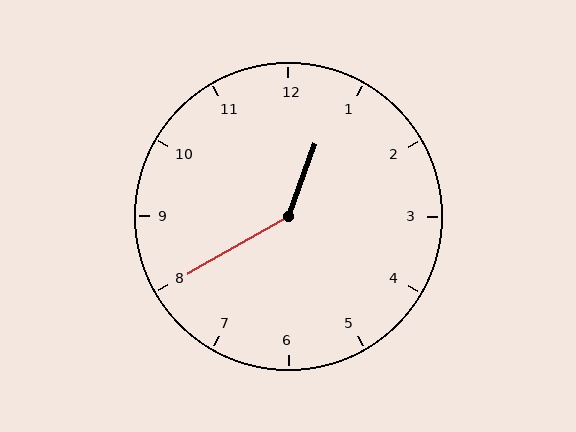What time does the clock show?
12:40.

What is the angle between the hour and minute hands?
Approximately 140 degrees.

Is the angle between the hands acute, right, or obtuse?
It is obtuse.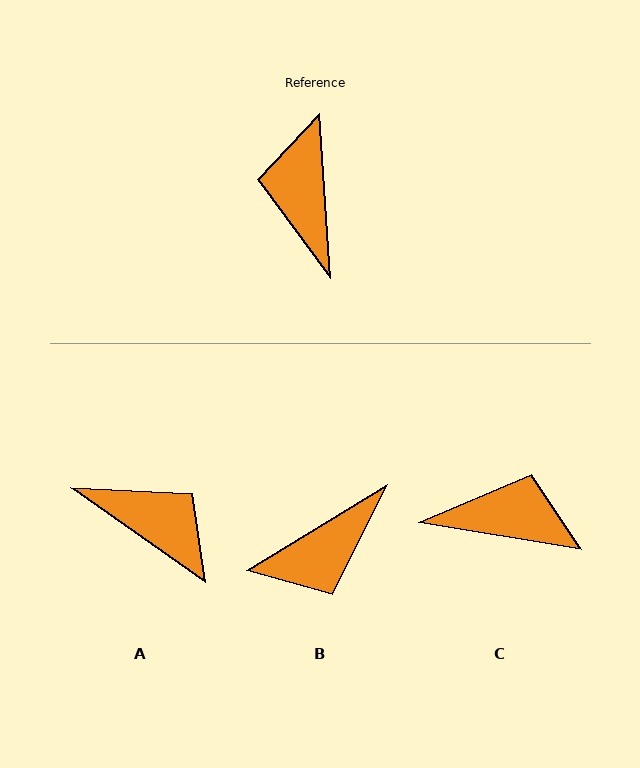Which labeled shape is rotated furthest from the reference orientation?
A, about 129 degrees away.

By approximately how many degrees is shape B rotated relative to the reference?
Approximately 118 degrees counter-clockwise.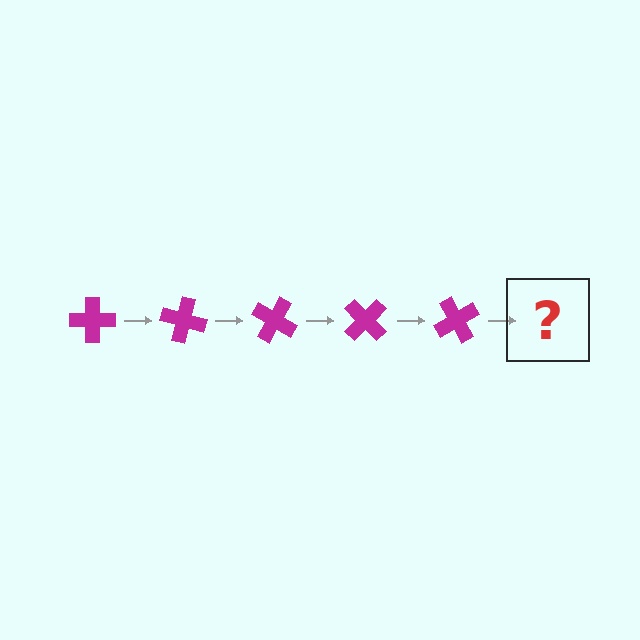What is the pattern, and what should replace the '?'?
The pattern is that the cross rotates 15 degrees each step. The '?' should be a magenta cross rotated 75 degrees.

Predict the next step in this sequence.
The next step is a magenta cross rotated 75 degrees.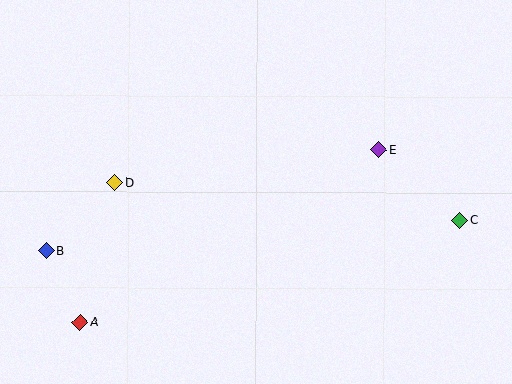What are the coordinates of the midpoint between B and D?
The midpoint between B and D is at (80, 217).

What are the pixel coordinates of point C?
Point C is at (459, 220).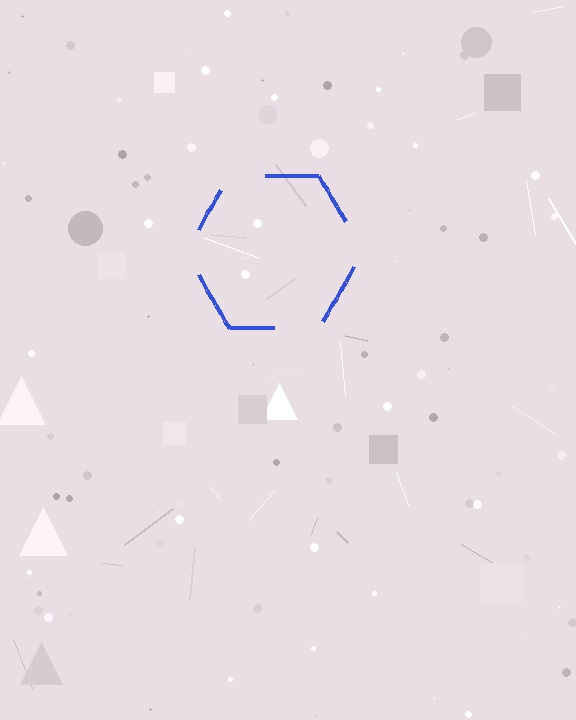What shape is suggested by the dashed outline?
The dashed outline suggests a hexagon.